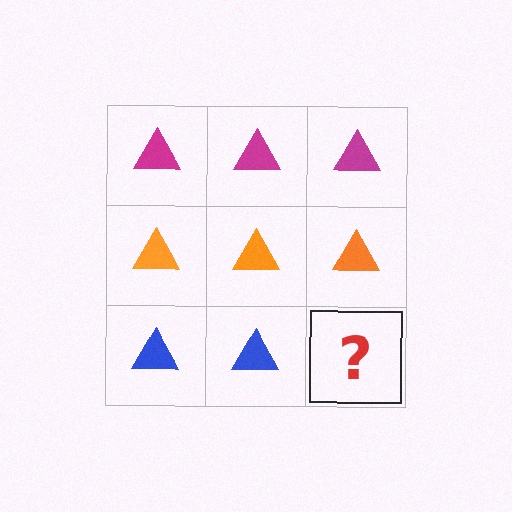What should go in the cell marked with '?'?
The missing cell should contain a blue triangle.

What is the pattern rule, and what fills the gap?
The rule is that each row has a consistent color. The gap should be filled with a blue triangle.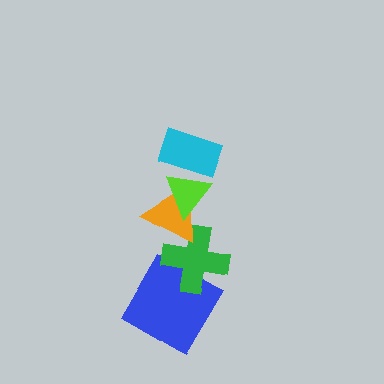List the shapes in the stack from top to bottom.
From top to bottom: the cyan rectangle, the lime triangle, the orange triangle, the green cross, the blue diamond.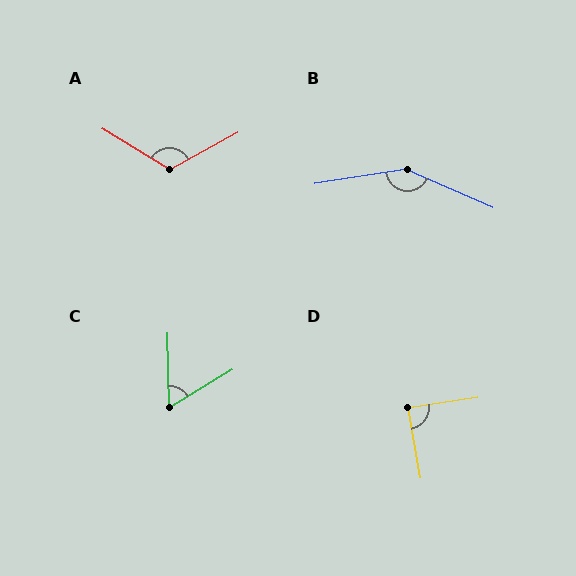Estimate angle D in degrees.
Approximately 88 degrees.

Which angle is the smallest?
C, at approximately 60 degrees.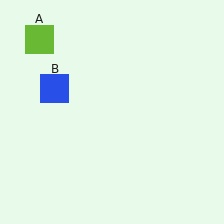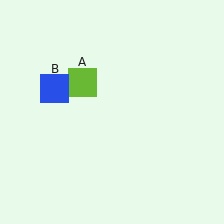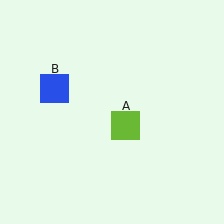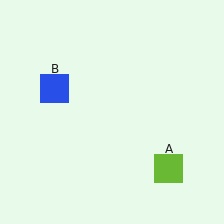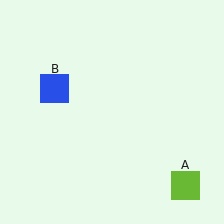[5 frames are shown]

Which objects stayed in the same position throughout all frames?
Blue square (object B) remained stationary.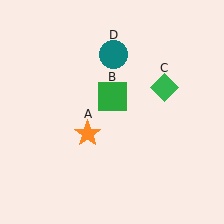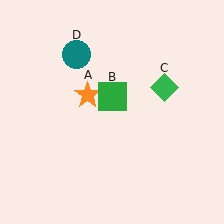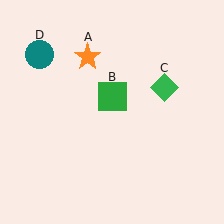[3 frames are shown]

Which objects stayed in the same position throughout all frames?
Green square (object B) and green diamond (object C) remained stationary.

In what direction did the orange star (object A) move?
The orange star (object A) moved up.